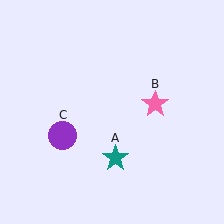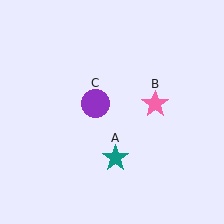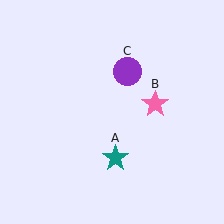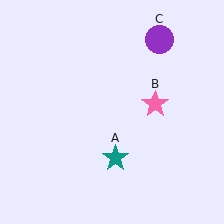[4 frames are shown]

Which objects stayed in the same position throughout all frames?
Teal star (object A) and pink star (object B) remained stationary.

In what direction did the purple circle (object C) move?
The purple circle (object C) moved up and to the right.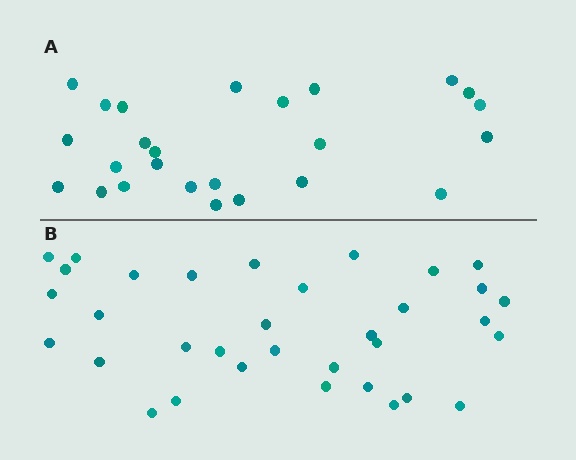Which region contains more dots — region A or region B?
Region B (the bottom region) has more dots.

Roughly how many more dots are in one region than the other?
Region B has roughly 8 or so more dots than region A.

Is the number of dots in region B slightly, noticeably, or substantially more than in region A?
Region B has noticeably more, but not dramatically so. The ratio is roughly 1.4 to 1.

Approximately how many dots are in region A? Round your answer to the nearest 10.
About 20 dots. (The exact count is 25, which rounds to 20.)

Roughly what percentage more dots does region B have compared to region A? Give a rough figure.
About 35% more.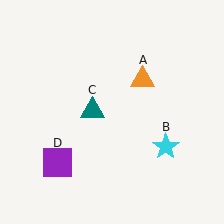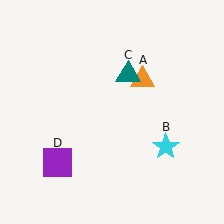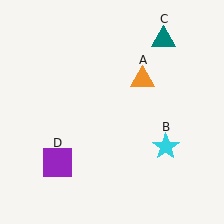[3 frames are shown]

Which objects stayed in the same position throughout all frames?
Orange triangle (object A) and cyan star (object B) and purple square (object D) remained stationary.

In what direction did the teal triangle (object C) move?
The teal triangle (object C) moved up and to the right.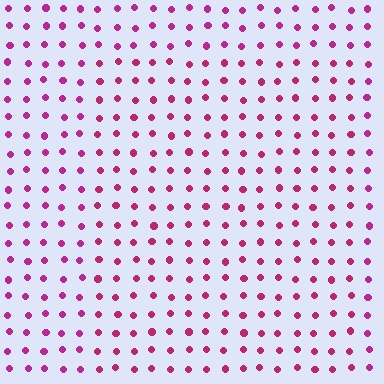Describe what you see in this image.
The image is filled with small magenta elements in a uniform arrangement. A rectangle-shaped region is visible where the elements are tinted to a slightly different hue, forming a subtle color boundary.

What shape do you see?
I see a rectangle.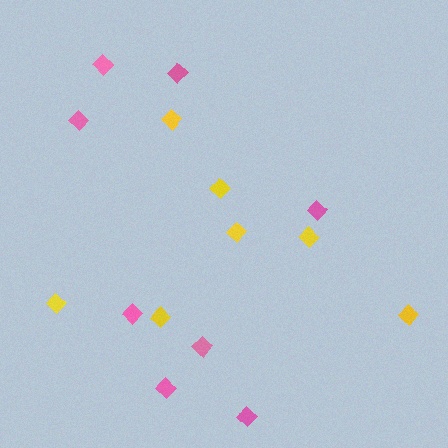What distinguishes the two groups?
There are 2 groups: one group of pink diamonds (8) and one group of yellow diamonds (7).